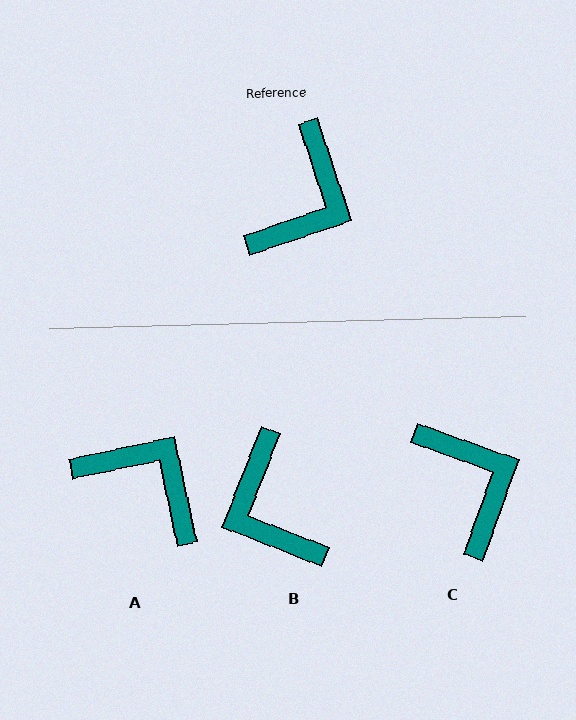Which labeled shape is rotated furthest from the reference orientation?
B, about 130 degrees away.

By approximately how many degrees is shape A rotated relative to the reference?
Approximately 84 degrees counter-clockwise.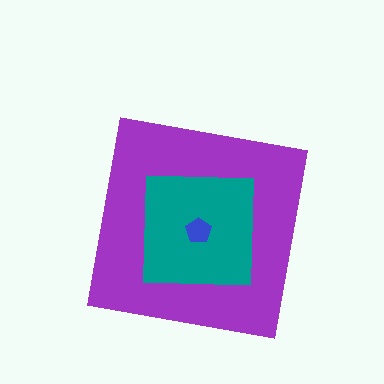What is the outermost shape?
The purple square.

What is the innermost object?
The blue pentagon.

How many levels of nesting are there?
3.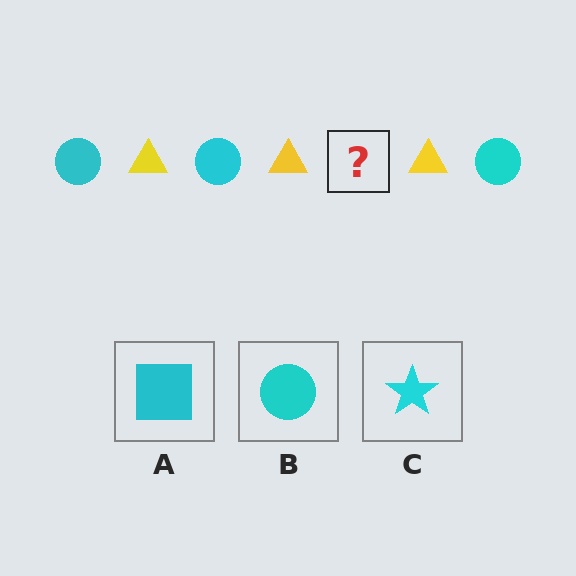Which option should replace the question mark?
Option B.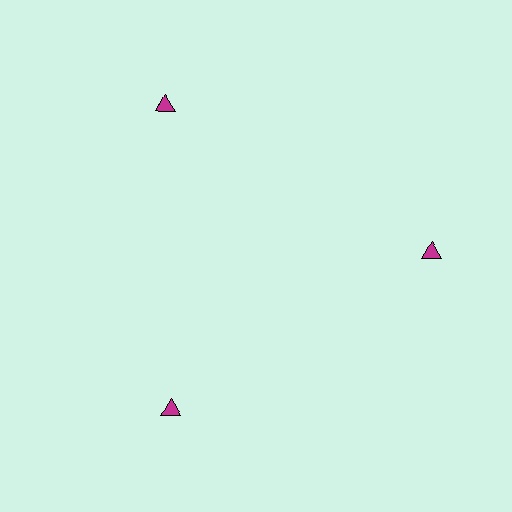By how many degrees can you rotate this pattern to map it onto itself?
The pattern maps onto itself every 120 degrees of rotation.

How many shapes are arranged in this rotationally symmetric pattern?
There are 3 shapes, arranged in 3 groups of 1.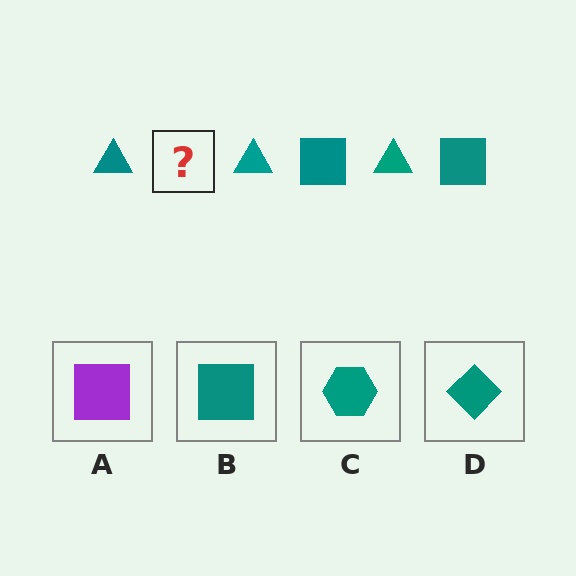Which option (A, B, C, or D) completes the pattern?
B.